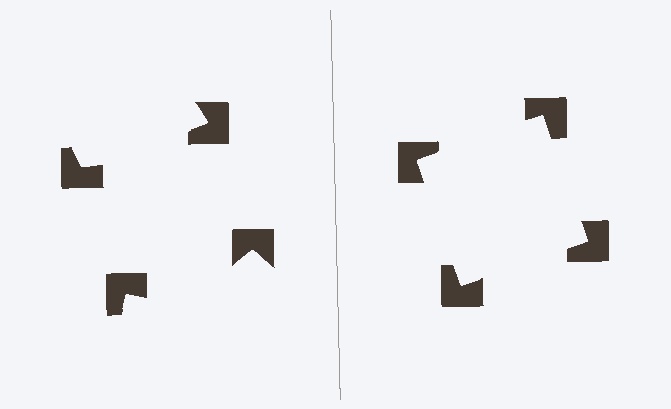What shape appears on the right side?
An illusory square.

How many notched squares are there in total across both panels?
8 — 4 on each side.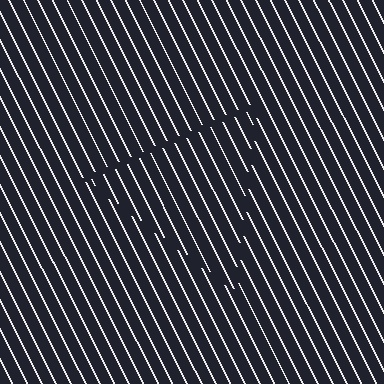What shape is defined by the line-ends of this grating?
An illusory triangle. The interior of the shape contains the same grating, shifted by half a period — the contour is defined by the phase discontinuity where line-ends from the inner and outer gratings abut.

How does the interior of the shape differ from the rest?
The interior of the shape contains the same grating, shifted by half a period — the contour is defined by the phase discontinuity where line-ends from the inner and outer gratings abut.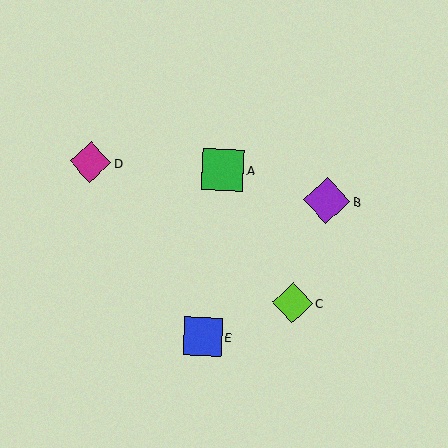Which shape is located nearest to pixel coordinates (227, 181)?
The green square (labeled A) at (223, 170) is nearest to that location.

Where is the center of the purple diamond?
The center of the purple diamond is at (327, 201).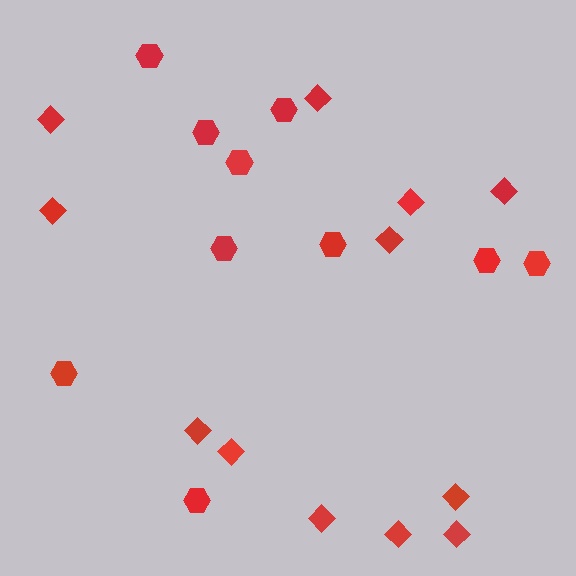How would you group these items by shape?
There are 2 groups: one group of hexagons (10) and one group of diamonds (12).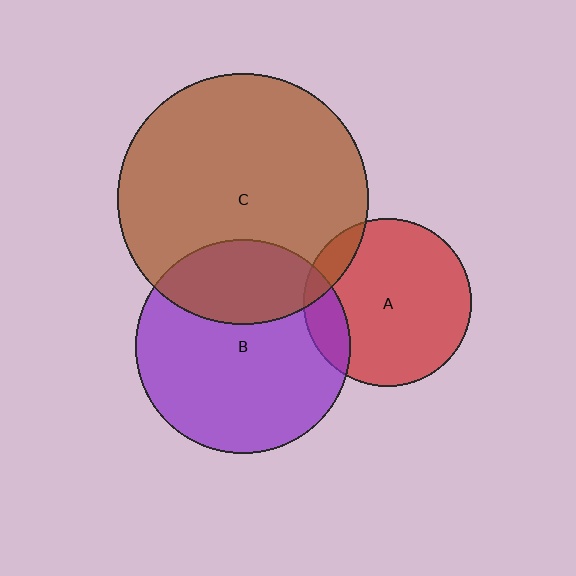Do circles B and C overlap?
Yes.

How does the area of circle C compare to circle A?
Approximately 2.2 times.